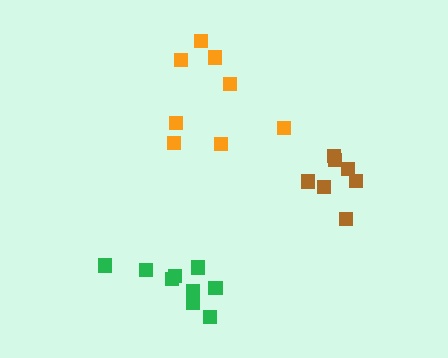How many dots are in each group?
Group 1: 7 dots, Group 2: 9 dots, Group 3: 8 dots (24 total).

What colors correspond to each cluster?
The clusters are colored: brown, green, orange.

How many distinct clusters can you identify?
There are 3 distinct clusters.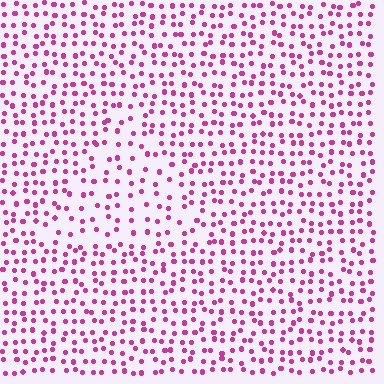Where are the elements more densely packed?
The elements are more densely packed outside the triangle boundary.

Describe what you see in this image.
The image contains small magenta elements arranged at two different densities. A triangle-shaped region is visible where the elements are less densely packed than the surrounding area.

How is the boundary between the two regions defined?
The boundary is defined by a change in element density (approximately 1.6x ratio). All elements are the same color, size, and shape.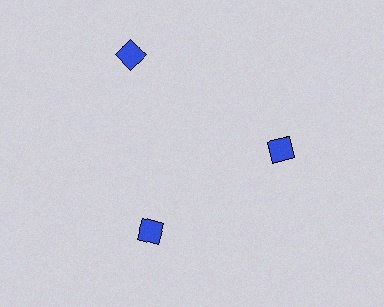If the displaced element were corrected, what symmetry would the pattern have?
It would have 3-fold rotational symmetry — the pattern would map onto itself every 120 degrees.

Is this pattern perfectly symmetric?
No. The 3 blue diamonds are arranged in a ring, but one element near the 11 o'clock position is pushed outward from the center, breaking the 3-fold rotational symmetry.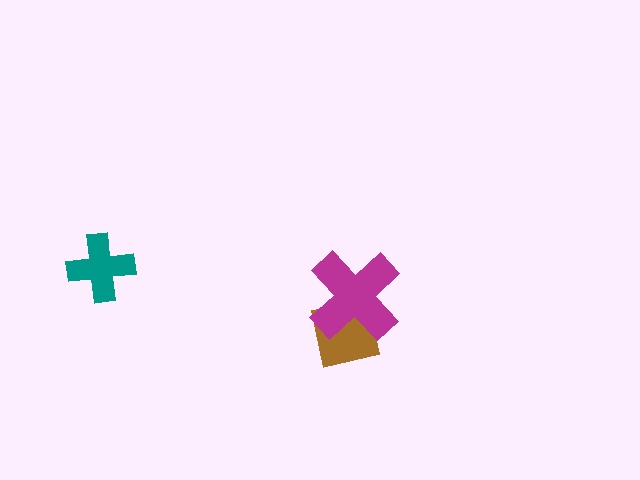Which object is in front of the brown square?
The magenta cross is in front of the brown square.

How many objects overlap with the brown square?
1 object overlaps with the brown square.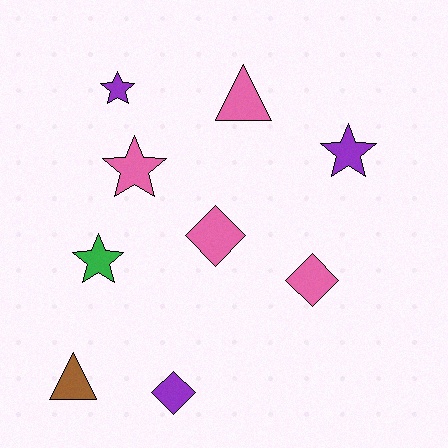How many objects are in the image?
There are 9 objects.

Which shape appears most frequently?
Star, with 4 objects.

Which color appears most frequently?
Pink, with 4 objects.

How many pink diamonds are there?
There are 2 pink diamonds.